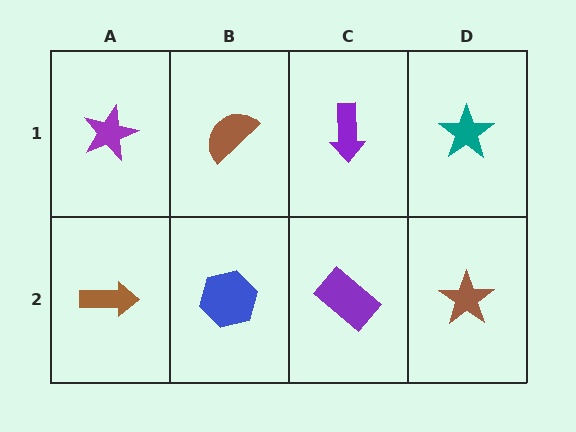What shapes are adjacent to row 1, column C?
A purple rectangle (row 2, column C), a brown semicircle (row 1, column B), a teal star (row 1, column D).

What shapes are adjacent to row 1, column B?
A blue hexagon (row 2, column B), a purple star (row 1, column A), a purple arrow (row 1, column C).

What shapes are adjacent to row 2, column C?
A purple arrow (row 1, column C), a blue hexagon (row 2, column B), a brown star (row 2, column D).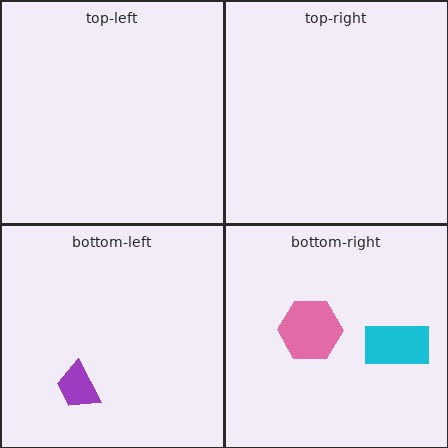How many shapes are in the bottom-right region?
2.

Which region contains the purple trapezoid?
The bottom-left region.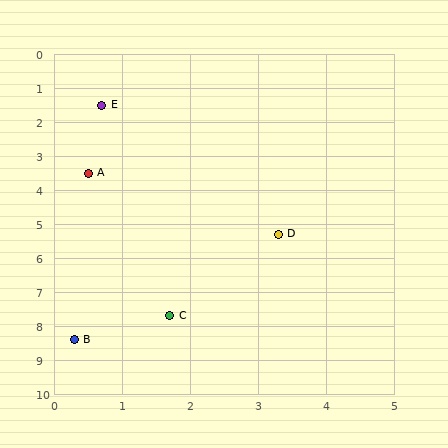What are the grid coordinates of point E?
Point E is at approximately (0.7, 1.5).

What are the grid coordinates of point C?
Point C is at approximately (1.7, 7.7).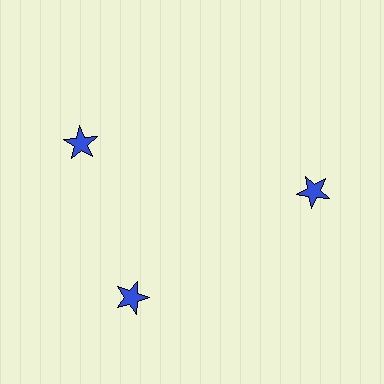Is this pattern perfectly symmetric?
No. The 3 blue stars are arranged in a ring, but one element near the 11 o'clock position is rotated out of alignment along the ring, breaking the 3-fold rotational symmetry.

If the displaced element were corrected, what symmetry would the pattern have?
It would have 3-fold rotational symmetry — the pattern would map onto itself every 120 degrees.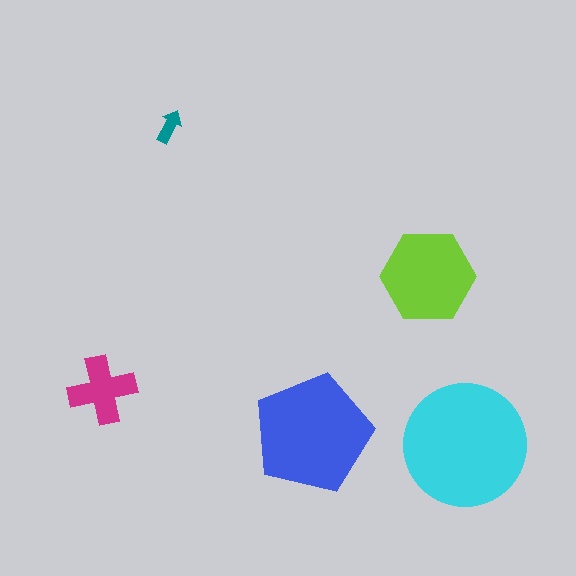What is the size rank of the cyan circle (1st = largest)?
1st.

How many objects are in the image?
There are 5 objects in the image.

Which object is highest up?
The teal arrow is topmost.